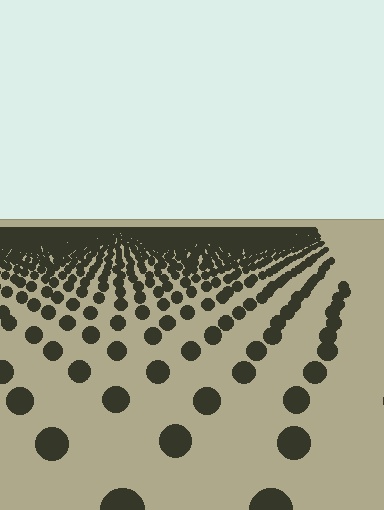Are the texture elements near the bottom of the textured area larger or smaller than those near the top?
Larger. Near the bottom, elements are closer to the viewer and appear at a bigger on-screen size.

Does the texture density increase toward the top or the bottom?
Density increases toward the top.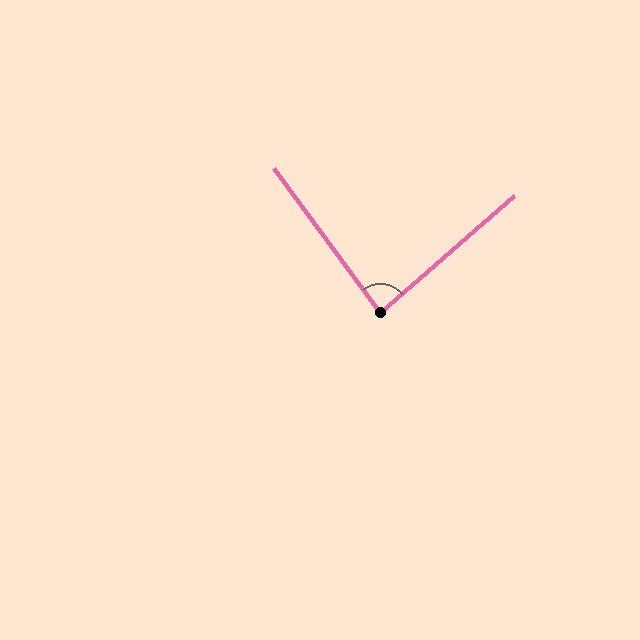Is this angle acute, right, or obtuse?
It is approximately a right angle.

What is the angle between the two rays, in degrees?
Approximately 85 degrees.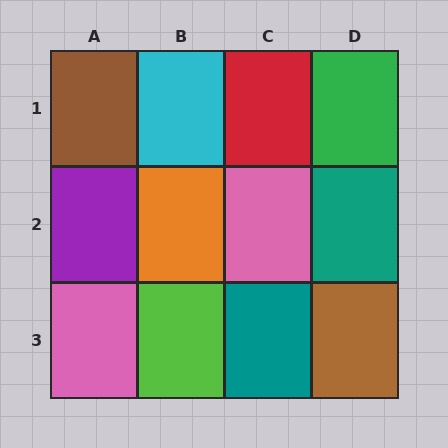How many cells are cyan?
1 cell is cyan.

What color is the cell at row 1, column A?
Brown.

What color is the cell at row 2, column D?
Teal.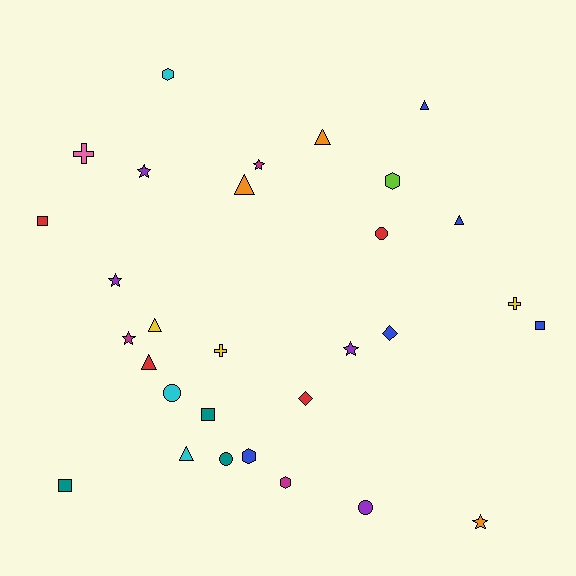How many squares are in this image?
There are 4 squares.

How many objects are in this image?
There are 30 objects.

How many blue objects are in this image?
There are 5 blue objects.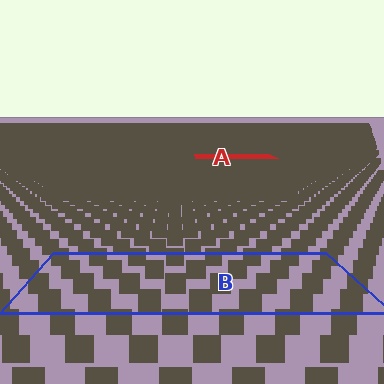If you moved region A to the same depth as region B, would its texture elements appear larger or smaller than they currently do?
They would appear larger. At a closer depth, the same texture elements are projected at a bigger on-screen size.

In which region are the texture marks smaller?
The texture marks are smaller in region A, because it is farther away.